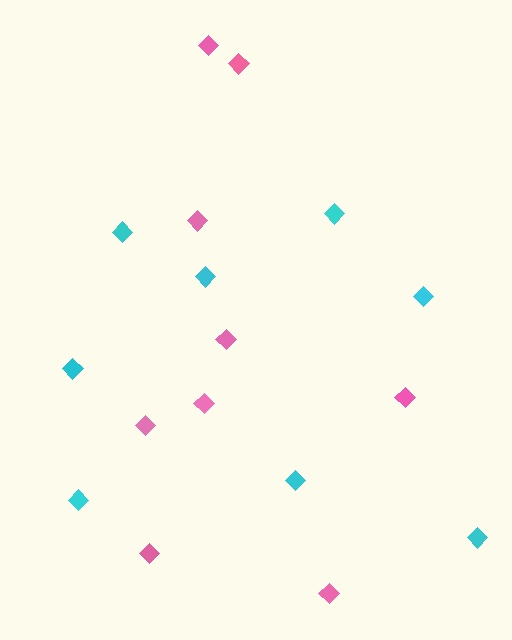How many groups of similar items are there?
There are 2 groups: one group of cyan diamonds (8) and one group of pink diamonds (9).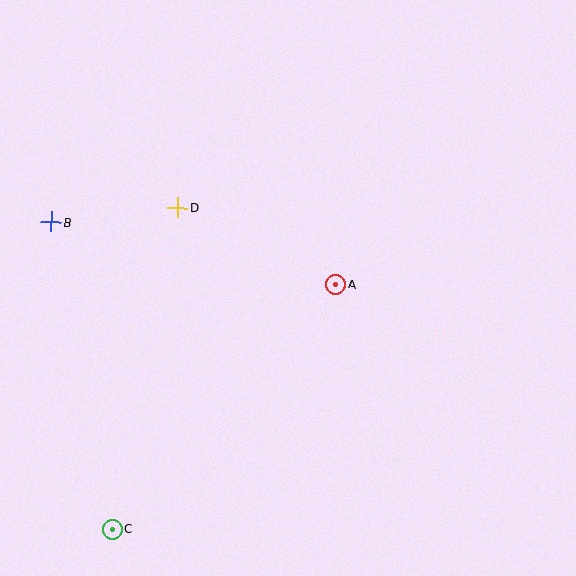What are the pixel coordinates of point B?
Point B is at (51, 222).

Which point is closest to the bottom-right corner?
Point A is closest to the bottom-right corner.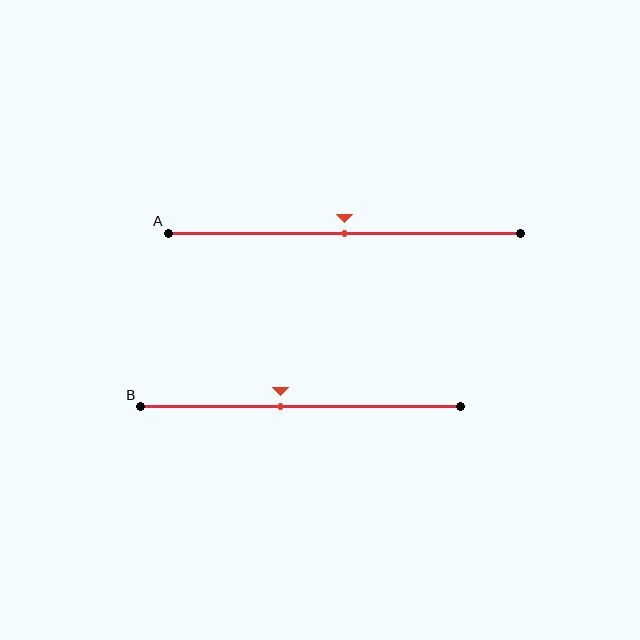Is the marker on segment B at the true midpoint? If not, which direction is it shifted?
No, the marker on segment B is shifted to the left by about 6% of the segment length.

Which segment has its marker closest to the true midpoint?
Segment A has its marker closest to the true midpoint.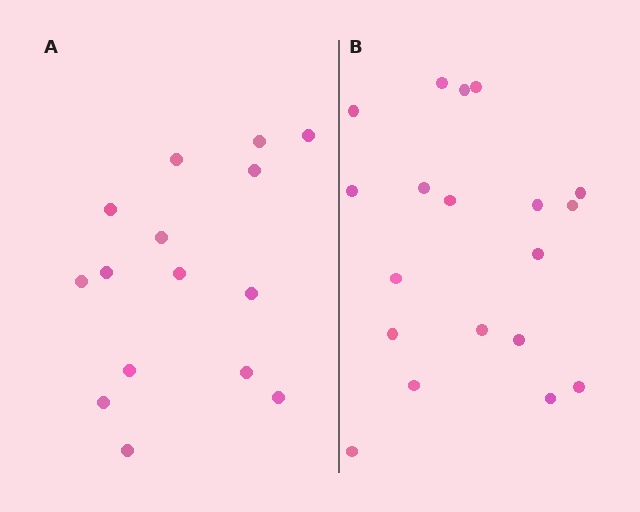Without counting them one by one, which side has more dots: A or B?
Region B (the right region) has more dots.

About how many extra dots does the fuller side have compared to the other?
Region B has about 4 more dots than region A.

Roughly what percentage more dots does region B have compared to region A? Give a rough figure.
About 25% more.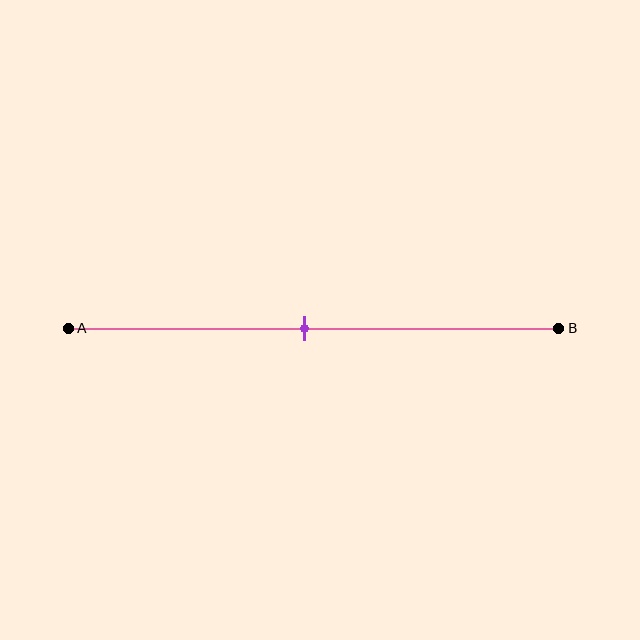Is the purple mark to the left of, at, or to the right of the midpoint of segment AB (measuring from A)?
The purple mark is approximately at the midpoint of segment AB.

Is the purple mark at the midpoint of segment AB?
Yes, the mark is approximately at the midpoint.